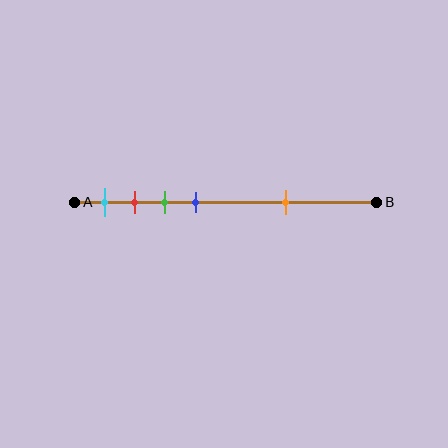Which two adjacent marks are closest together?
The red and green marks are the closest adjacent pair.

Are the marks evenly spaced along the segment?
No, the marks are not evenly spaced.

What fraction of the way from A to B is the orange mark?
The orange mark is approximately 70% (0.7) of the way from A to B.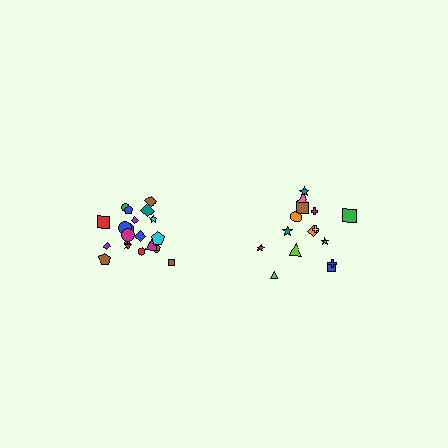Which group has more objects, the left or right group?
The left group.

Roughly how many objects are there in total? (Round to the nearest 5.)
Roughly 35 objects in total.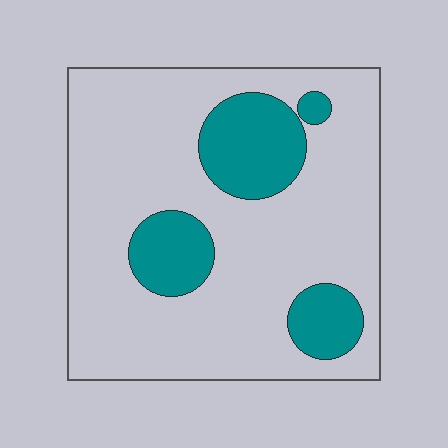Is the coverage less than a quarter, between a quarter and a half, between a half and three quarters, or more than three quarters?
Less than a quarter.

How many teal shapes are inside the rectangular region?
4.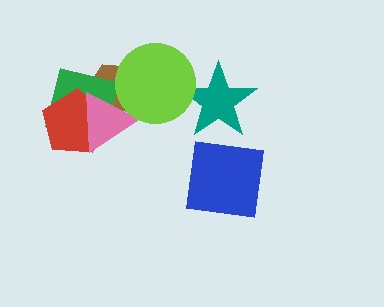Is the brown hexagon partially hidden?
Yes, it is partially covered by another shape.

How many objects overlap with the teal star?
2 objects overlap with the teal star.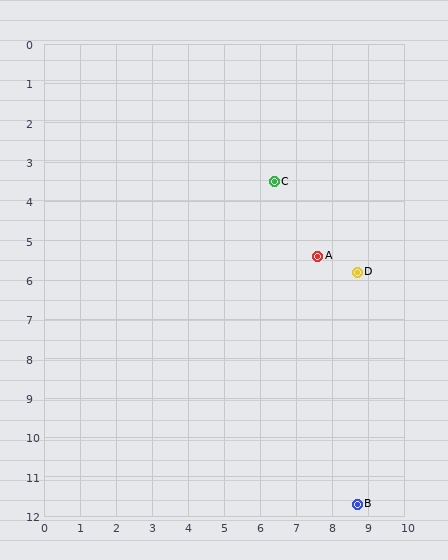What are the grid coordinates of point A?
Point A is at approximately (7.6, 5.4).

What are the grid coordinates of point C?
Point C is at approximately (6.4, 3.5).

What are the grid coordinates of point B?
Point B is at approximately (8.7, 11.7).